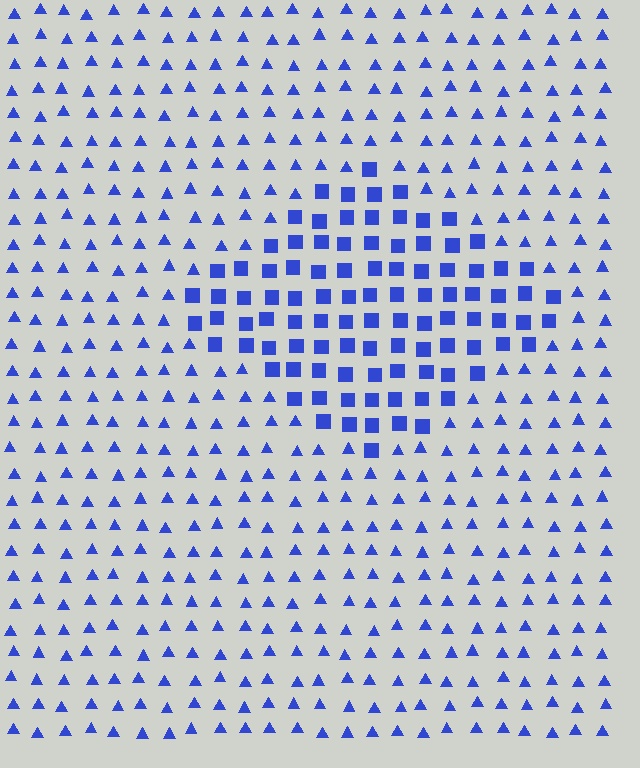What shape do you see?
I see a diamond.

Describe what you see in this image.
The image is filled with small blue elements arranged in a uniform grid. A diamond-shaped region contains squares, while the surrounding area contains triangles. The boundary is defined purely by the change in element shape.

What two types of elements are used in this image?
The image uses squares inside the diamond region and triangles outside it.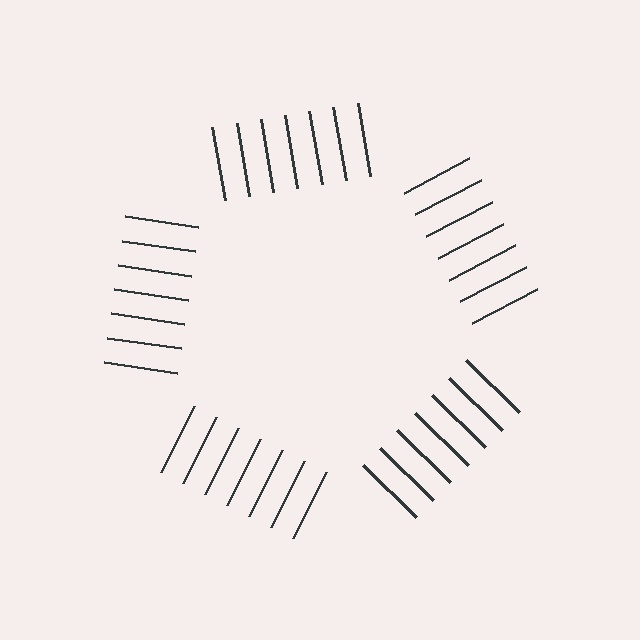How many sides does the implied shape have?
5 sides — the line-ends trace a pentagon.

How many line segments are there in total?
35 — 7 along each of the 5 edges.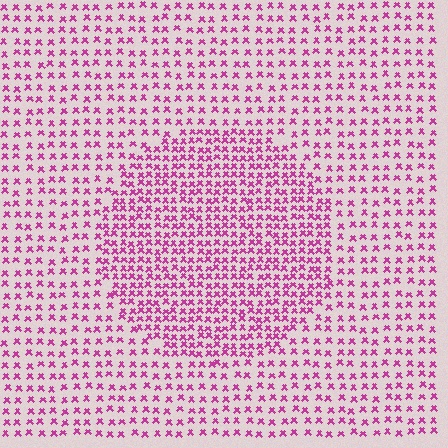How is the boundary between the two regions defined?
The boundary is defined by a change in element density (approximately 1.8x ratio). All elements are the same color, size, and shape.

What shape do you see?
I see a circle.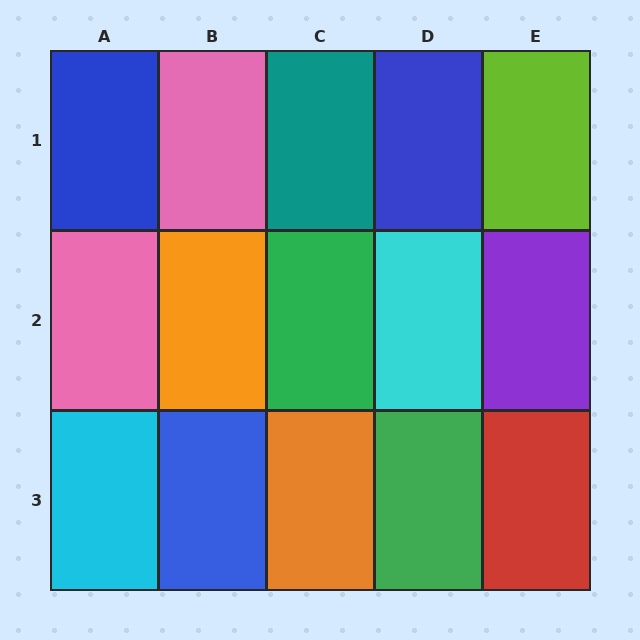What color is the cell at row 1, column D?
Blue.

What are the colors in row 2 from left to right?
Pink, orange, green, cyan, purple.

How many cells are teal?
1 cell is teal.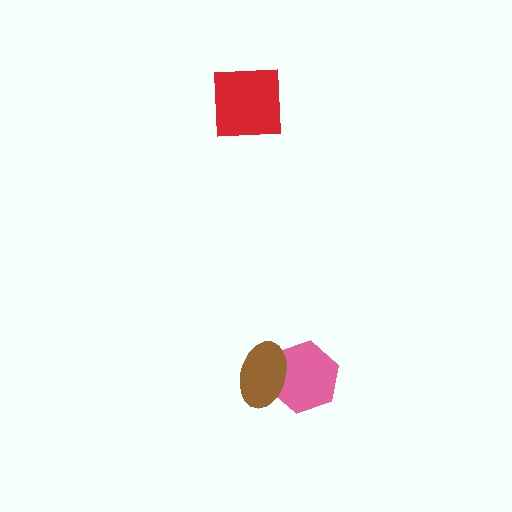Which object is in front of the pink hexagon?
The brown ellipse is in front of the pink hexagon.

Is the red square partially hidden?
No, no other shape covers it.